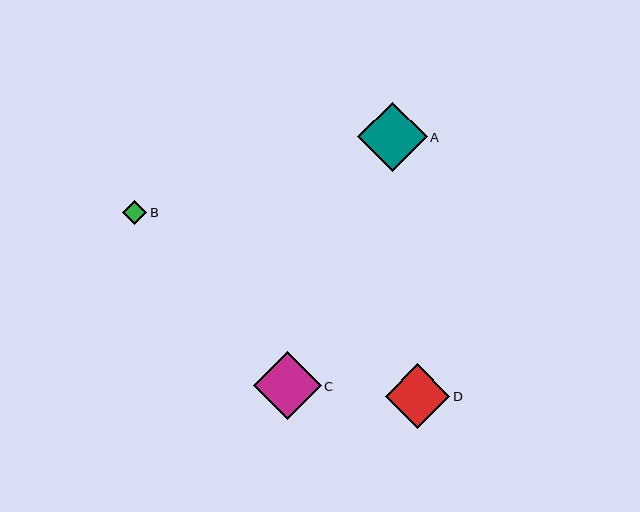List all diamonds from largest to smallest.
From largest to smallest: A, C, D, B.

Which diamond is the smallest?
Diamond B is the smallest with a size of approximately 24 pixels.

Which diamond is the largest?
Diamond A is the largest with a size of approximately 69 pixels.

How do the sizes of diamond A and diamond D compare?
Diamond A and diamond D are approximately the same size.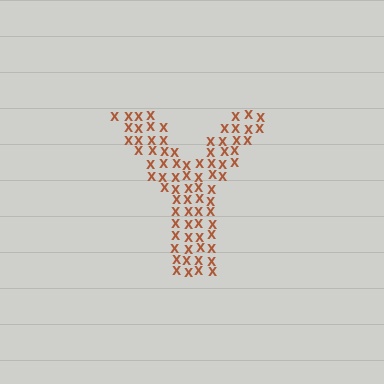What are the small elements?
The small elements are letter X's.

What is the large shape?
The large shape is the letter Y.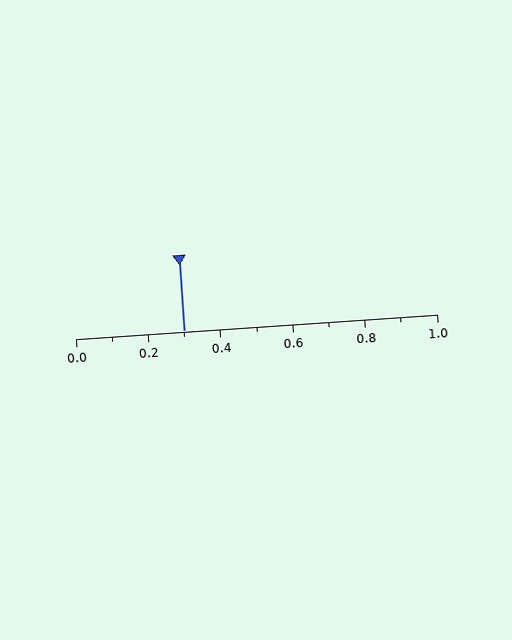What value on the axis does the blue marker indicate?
The marker indicates approximately 0.3.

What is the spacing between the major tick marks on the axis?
The major ticks are spaced 0.2 apart.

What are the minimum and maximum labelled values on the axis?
The axis runs from 0.0 to 1.0.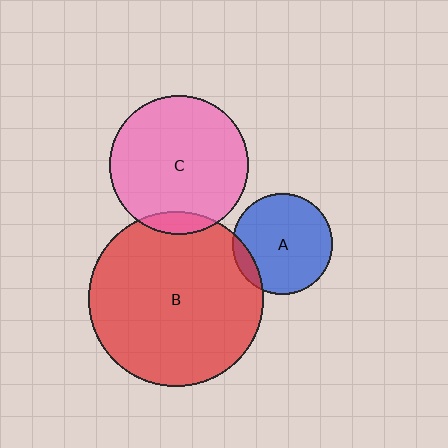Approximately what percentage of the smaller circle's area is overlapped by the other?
Approximately 10%.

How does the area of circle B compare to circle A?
Approximately 3.0 times.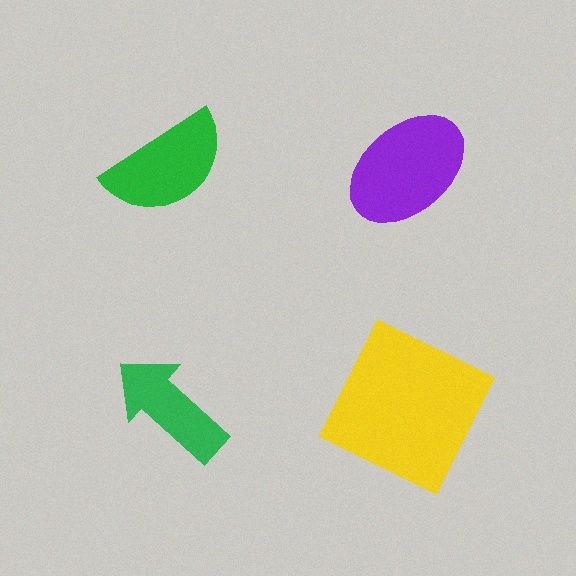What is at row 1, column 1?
A green semicircle.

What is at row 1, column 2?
A purple ellipse.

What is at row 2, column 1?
A green arrow.